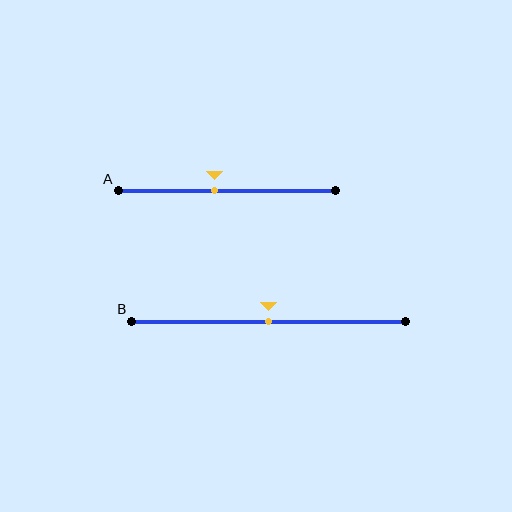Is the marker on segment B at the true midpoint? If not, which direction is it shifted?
Yes, the marker on segment B is at the true midpoint.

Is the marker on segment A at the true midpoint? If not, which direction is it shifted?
No, the marker on segment A is shifted to the left by about 6% of the segment length.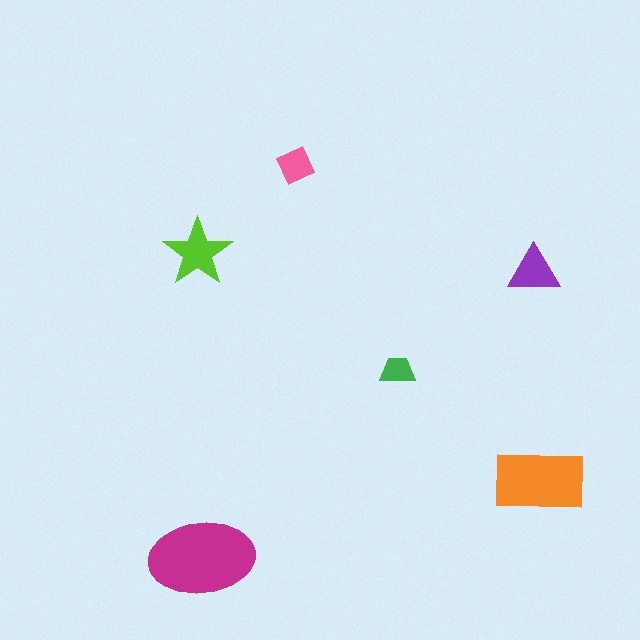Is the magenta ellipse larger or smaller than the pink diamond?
Larger.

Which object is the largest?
The magenta ellipse.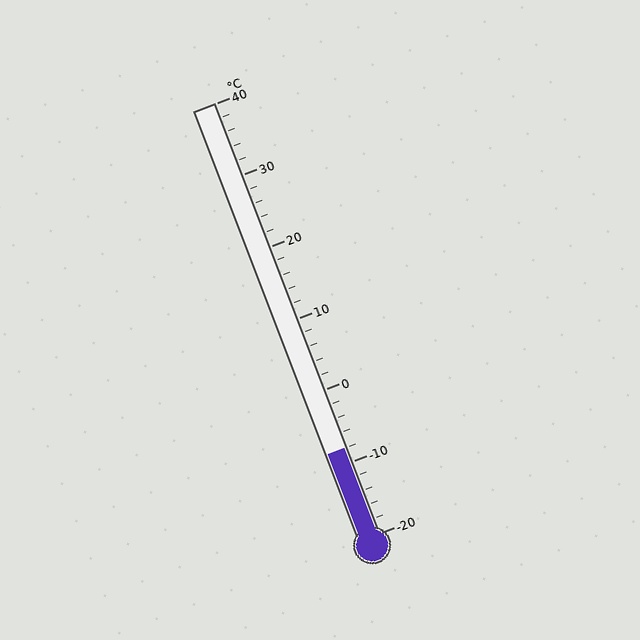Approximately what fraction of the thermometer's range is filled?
The thermometer is filled to approximately 20% of its range.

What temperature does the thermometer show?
The thermometer shows approximately -8°C.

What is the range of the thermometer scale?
The thermometer scale ranges from -20°C to 40°C.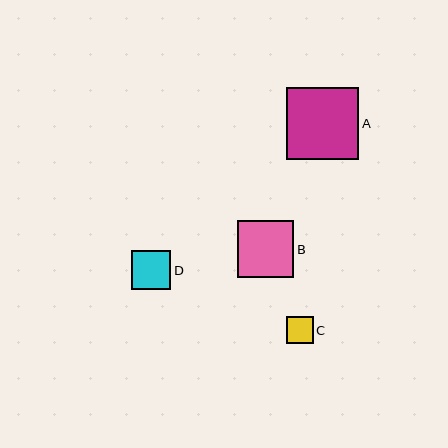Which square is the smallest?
Square C is the smallest with a size of approximately 27 pixels.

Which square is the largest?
Square A is the largest with a size of approximately 72 pixels.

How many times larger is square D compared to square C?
Square D is approximately 1.5 times the size of square C.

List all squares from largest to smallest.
From largest to smallest: A, B, D, C.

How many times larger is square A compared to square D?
Square A is approximately 1.8 times the size of square D.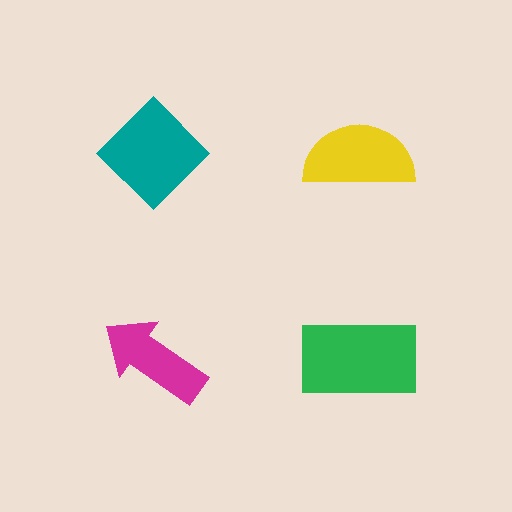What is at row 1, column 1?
A teal diamond.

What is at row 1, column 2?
A yellow semicircle.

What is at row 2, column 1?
A magenta arrow.